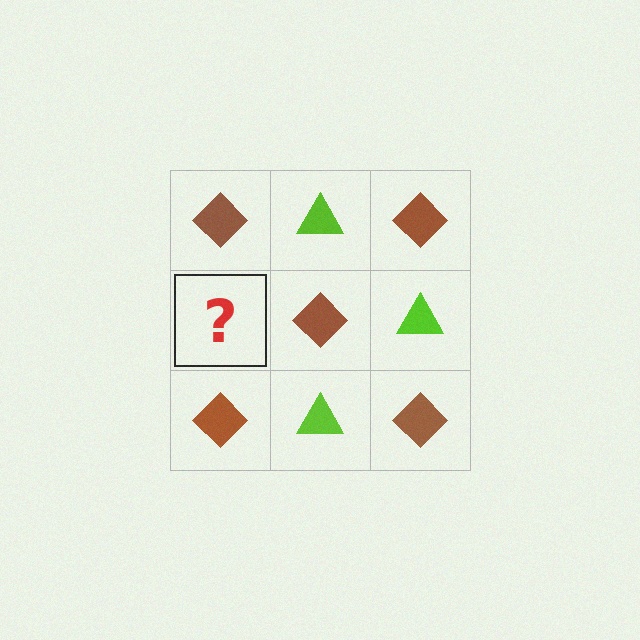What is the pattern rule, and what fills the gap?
The rule is that it alternates brown diamond and lime triangle in a checkerboard pattern. The gap should be filled with a lime triangle.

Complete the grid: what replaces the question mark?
The question mark should be replaced with a lime triangle.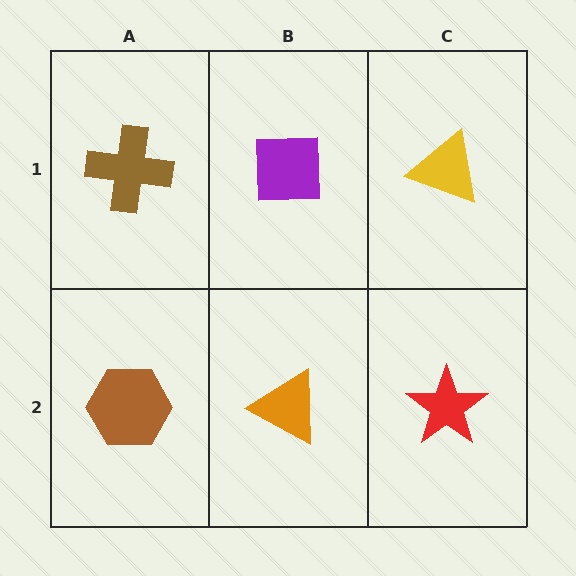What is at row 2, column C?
A red star.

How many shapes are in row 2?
3 shapes.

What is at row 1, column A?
A brown cross.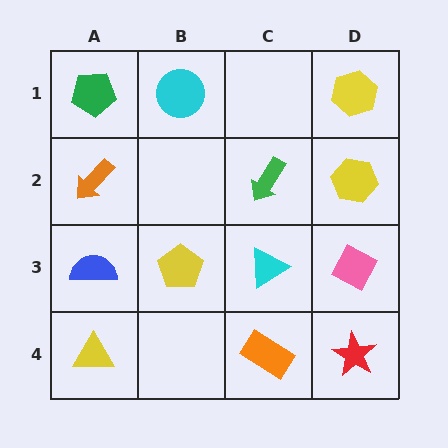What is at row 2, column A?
An orange arrow.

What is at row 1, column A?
A green pentagon.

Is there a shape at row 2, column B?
No, that cell is empty.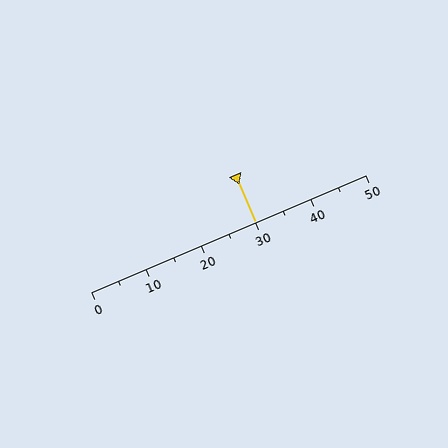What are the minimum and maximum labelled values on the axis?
The axis runs from 0 to 50.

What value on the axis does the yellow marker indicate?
The marker indicates approximately 30.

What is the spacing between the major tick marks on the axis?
The major ticks are spaced 10 apart.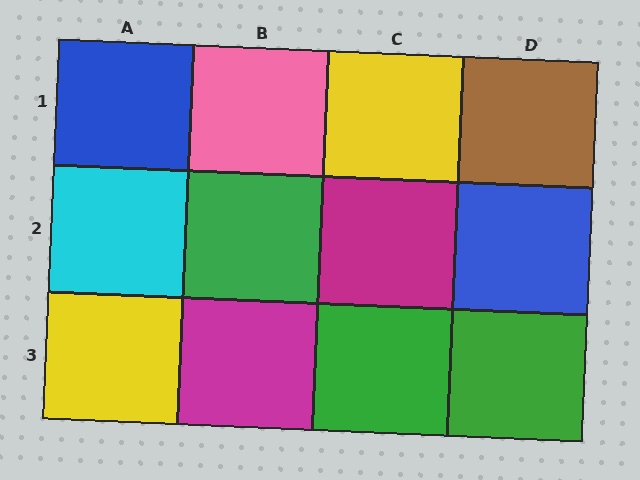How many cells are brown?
1 cell is brown.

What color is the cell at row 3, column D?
Green.